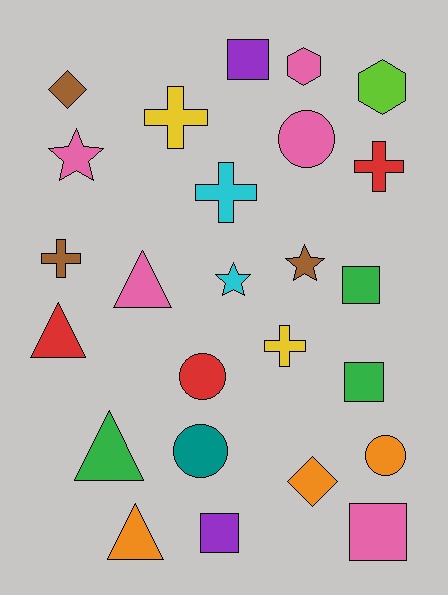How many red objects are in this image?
There are 3 red objects.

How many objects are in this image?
There are 25 objects.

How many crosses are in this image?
There are 5 crosses.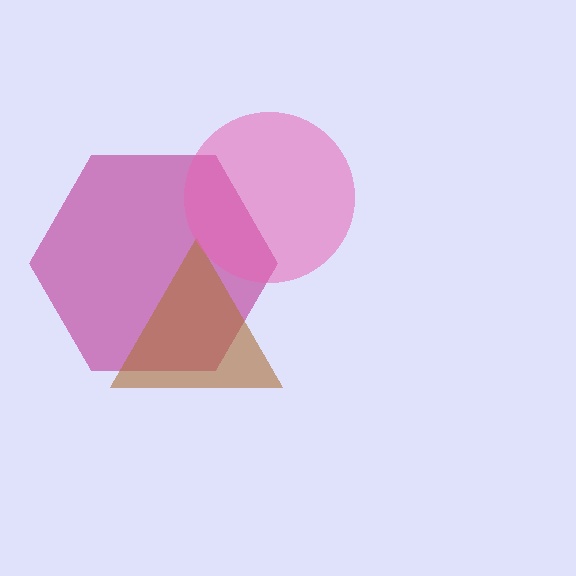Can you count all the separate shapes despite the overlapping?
Yes, there are 3 separate shapes.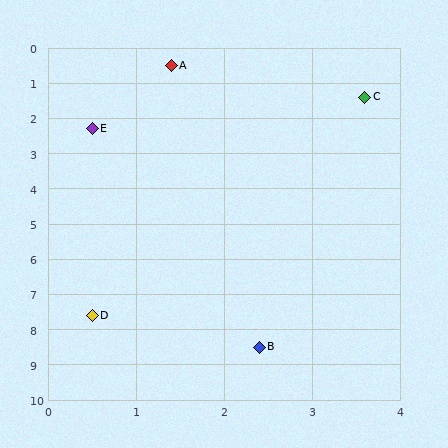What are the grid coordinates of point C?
Point C is at approximately (3.6, 1.4).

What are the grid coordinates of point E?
Point E is at approximately (0.5, 2.3).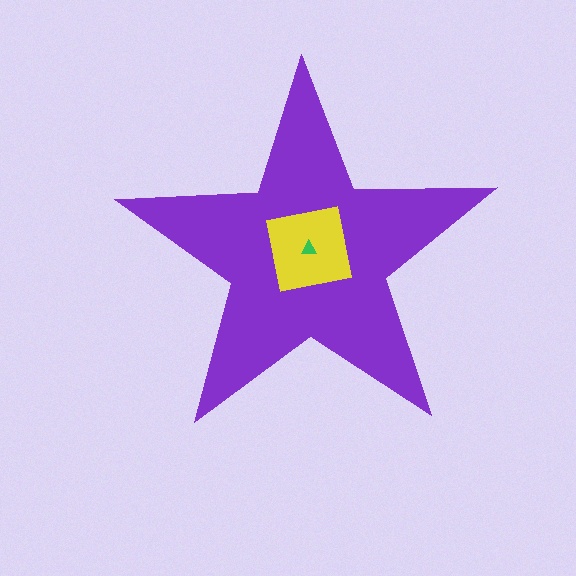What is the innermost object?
The green triangle.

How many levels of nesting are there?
3.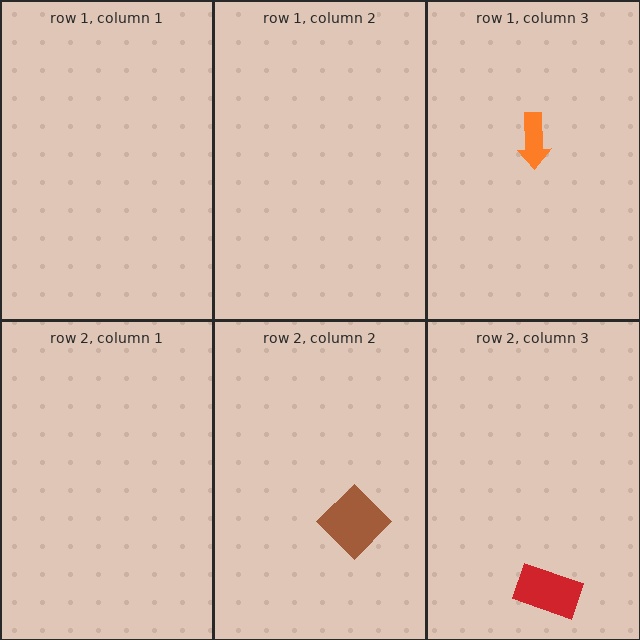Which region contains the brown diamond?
The row 2, column 2 region.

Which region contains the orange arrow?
The row 1, column 3 region.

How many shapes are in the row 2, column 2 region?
1.